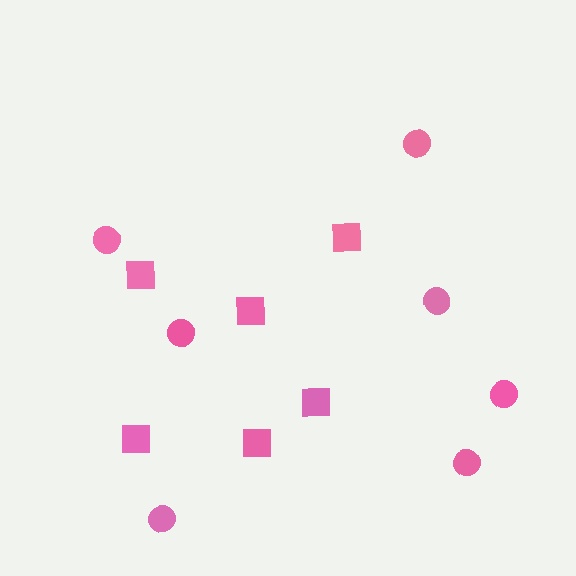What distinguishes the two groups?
There are 2 groups: one group of circles (7) and one group of squares (6).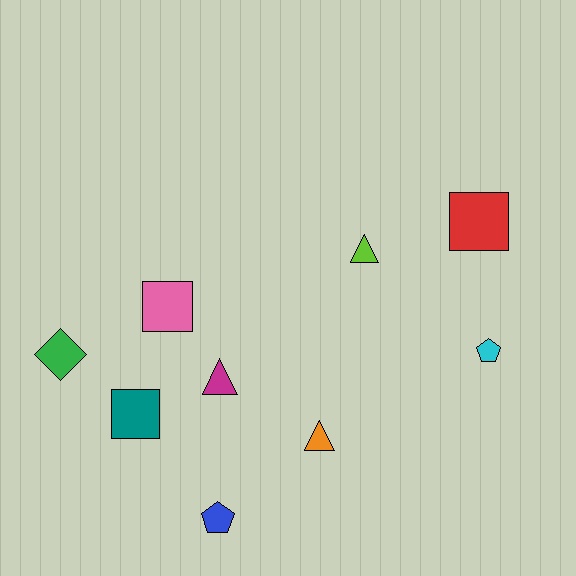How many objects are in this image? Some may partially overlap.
There are 9 objects.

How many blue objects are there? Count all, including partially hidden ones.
There is 1 blue object.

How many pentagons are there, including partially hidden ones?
There are 2 pentagons.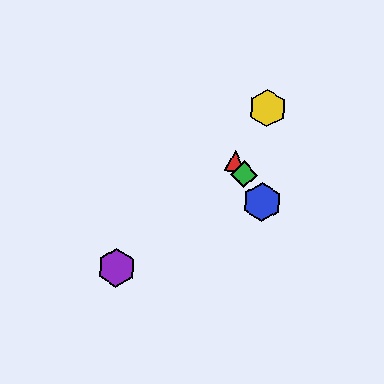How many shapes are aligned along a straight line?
3 shapes (the red triangle, the blue hexagon, the green diamond) are aligned along a straight line.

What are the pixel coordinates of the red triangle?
The red triangle is at (235, 161).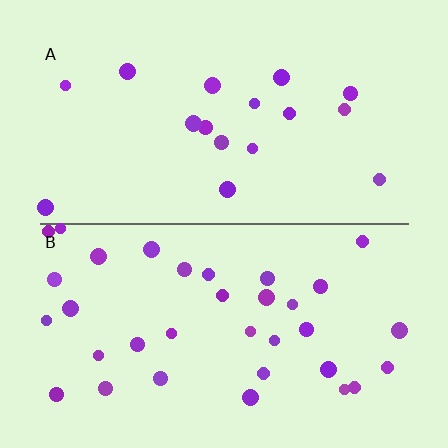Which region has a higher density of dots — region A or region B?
B (the bottom).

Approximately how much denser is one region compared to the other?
Approximately 2.1× — region B over region A.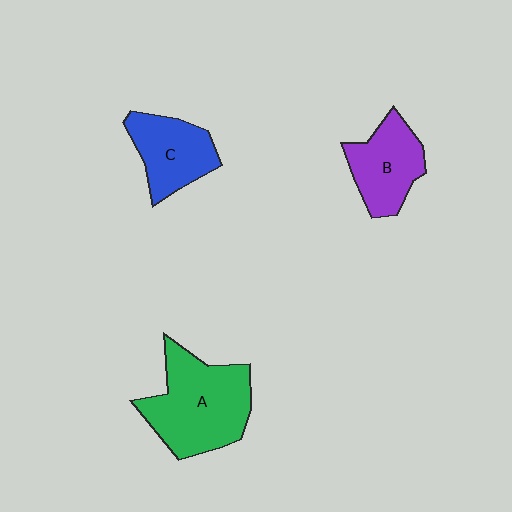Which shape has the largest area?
Shape A (green).